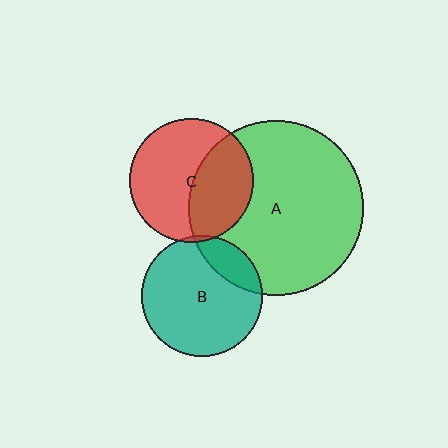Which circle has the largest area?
Circle A (green).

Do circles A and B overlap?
Yes.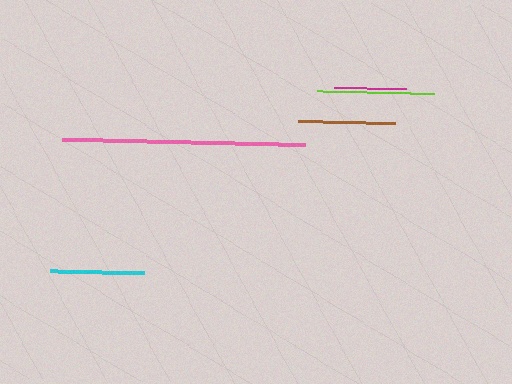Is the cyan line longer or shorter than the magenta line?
The cyan line is longer than the magenta line.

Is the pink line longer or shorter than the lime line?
The pink line is longer than the lime line.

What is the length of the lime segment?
The lime segment is approximately 117 pixels long.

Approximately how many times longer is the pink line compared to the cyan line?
The pink line is approximately 2.6 times the length of the cyan line.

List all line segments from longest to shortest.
From longest to shortest: pink, lime, brown, cyan, magenta.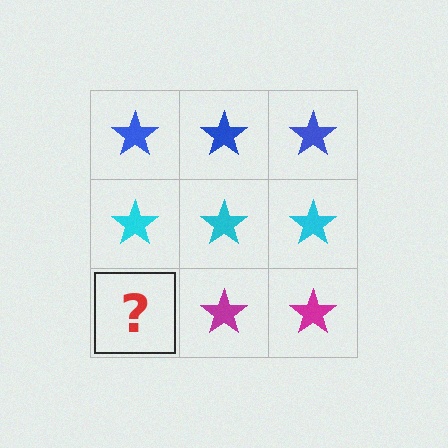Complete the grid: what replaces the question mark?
The question mark should be replaced with a magenta star.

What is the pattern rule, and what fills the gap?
The rule is that each row has a consistent color. The gap should be filled with a magenta star.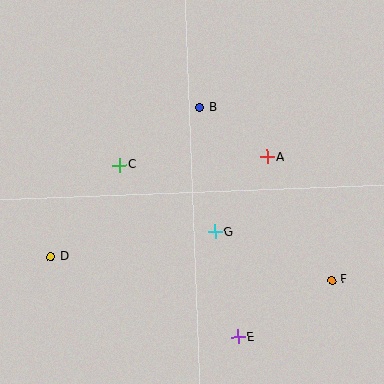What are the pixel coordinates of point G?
Point G is at (215, 232).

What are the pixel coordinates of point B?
Point B is at (199, 108).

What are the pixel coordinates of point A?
Point A is at (267, 157).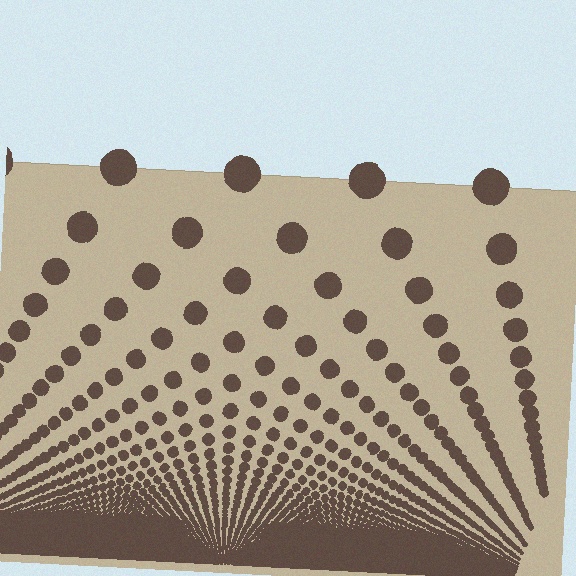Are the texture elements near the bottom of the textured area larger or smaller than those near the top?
Smaller. The gradient is inverted — elements near the bottom are smaller and denser.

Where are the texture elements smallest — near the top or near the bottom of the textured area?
Near the bottom.